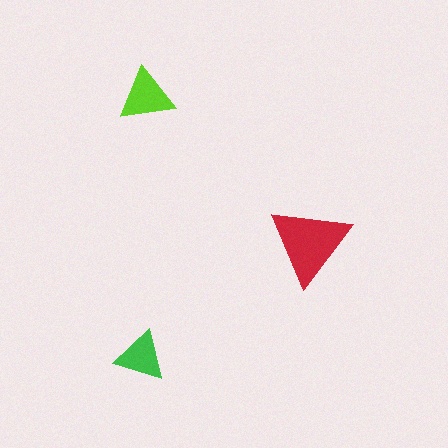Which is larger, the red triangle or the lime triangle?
The red one.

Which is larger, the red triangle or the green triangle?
The red one.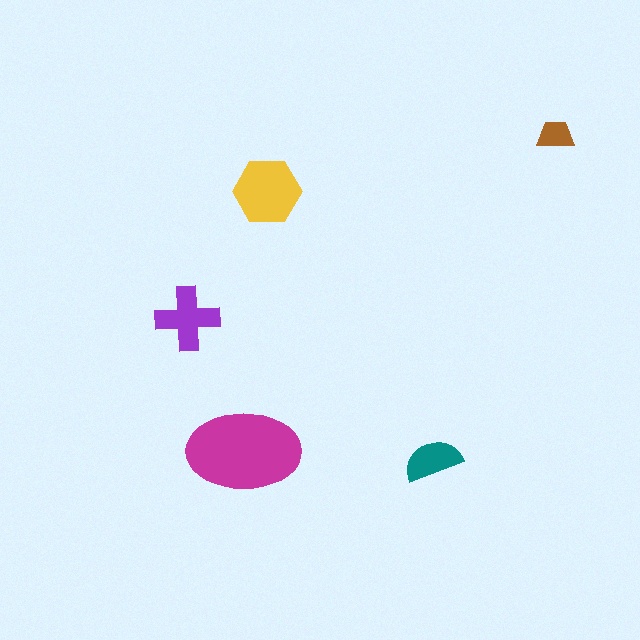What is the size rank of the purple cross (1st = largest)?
3rd.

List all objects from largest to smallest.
The magenta ellipse, the yellow hexagon, the purple cross, the teal semicircle, the brown trapezoid.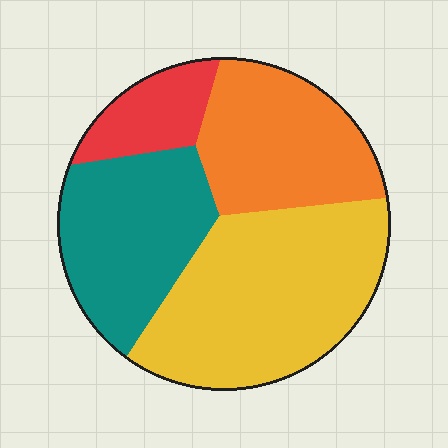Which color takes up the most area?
Yellow, at roughly 40%.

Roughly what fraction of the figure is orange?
Orange takes up between a sixth and a third of the figure.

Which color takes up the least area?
Red, at roughly 10%.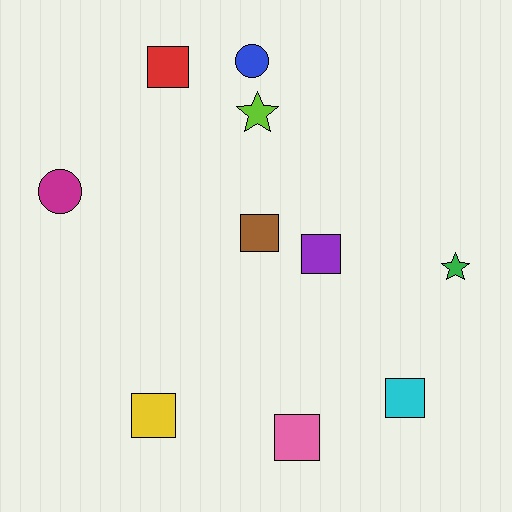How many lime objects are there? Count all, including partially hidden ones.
There is 1 lime object.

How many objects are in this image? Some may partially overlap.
There are 10 objects.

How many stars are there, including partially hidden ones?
There are 2 stars.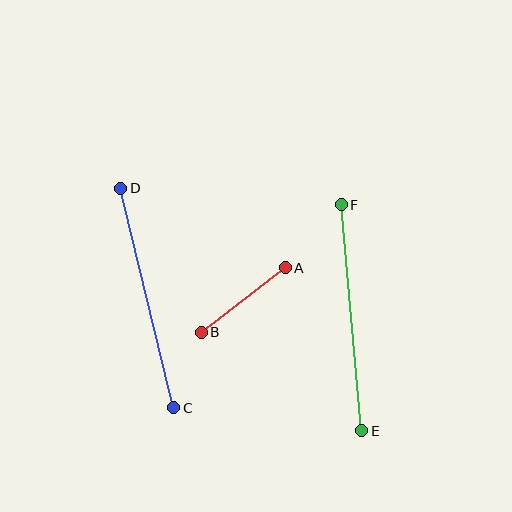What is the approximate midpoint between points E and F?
The midpoint is at approximately (351, 318) pixels.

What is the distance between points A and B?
The distance is approximately 106 pixels.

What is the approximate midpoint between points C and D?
The midpoint is at approximately (147, 298) pixels.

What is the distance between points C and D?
The distance is approximately 226 pixels.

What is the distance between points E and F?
The distance is approximately 227 pixels.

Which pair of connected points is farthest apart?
Points E and F are farthest apart.